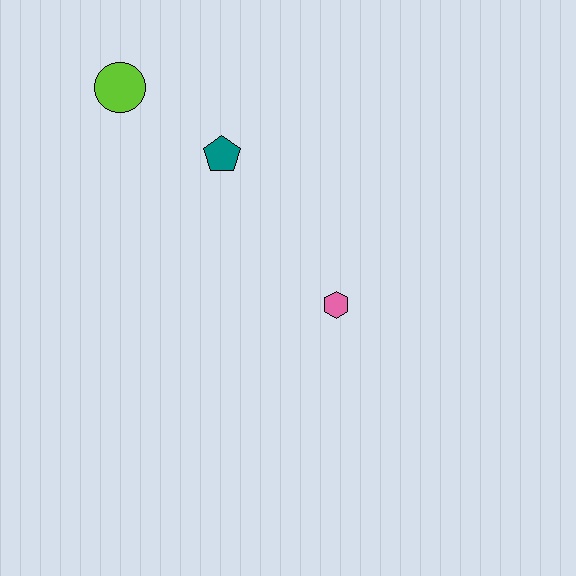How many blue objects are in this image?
There are no blue objects.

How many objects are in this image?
There are 3 objects.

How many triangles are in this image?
There are no triangles.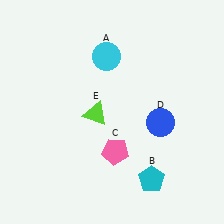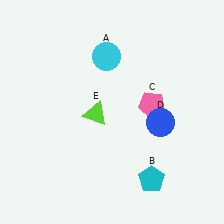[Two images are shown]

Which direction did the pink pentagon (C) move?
The pink pentagon (C) moved up.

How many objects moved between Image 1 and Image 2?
1 object moved between the two images.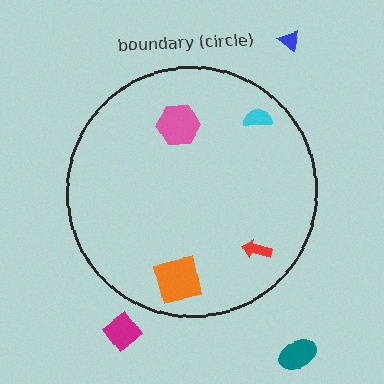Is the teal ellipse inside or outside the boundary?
Outside.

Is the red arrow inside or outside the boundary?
Inside.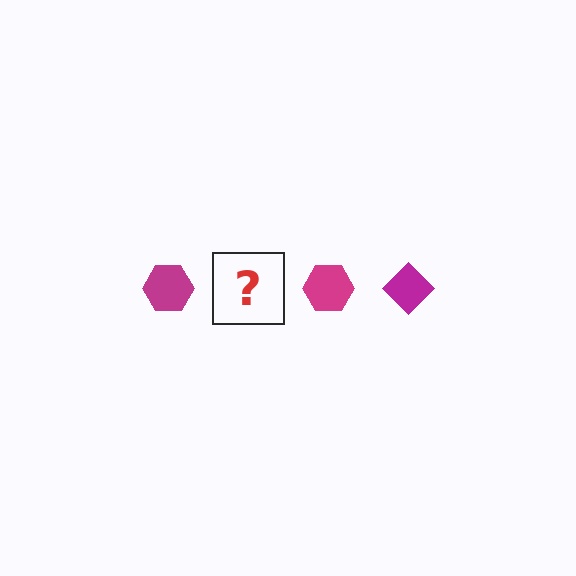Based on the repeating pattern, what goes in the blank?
The blank should be a magenta diamond.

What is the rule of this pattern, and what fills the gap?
The rule is that the pattern cycles through hexagon, diamond shapes in magenta. The gap should be filled with a magenta diamond.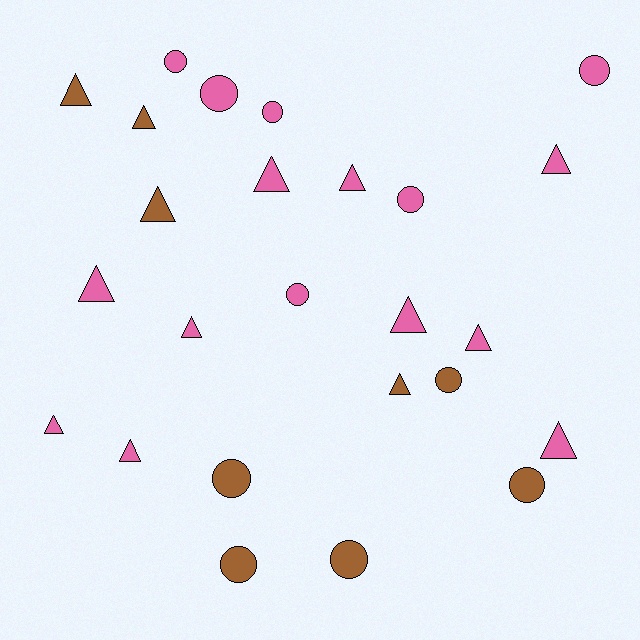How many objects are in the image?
There are 25 objects.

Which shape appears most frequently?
Triangle, with 14 objects.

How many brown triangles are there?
There are 4 brown triangles.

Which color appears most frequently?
Pink, with 16 objects.